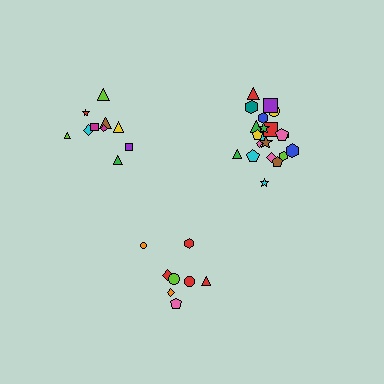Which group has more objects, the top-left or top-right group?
The top-right group.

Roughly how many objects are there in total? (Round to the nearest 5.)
Roughly 40 objects in total.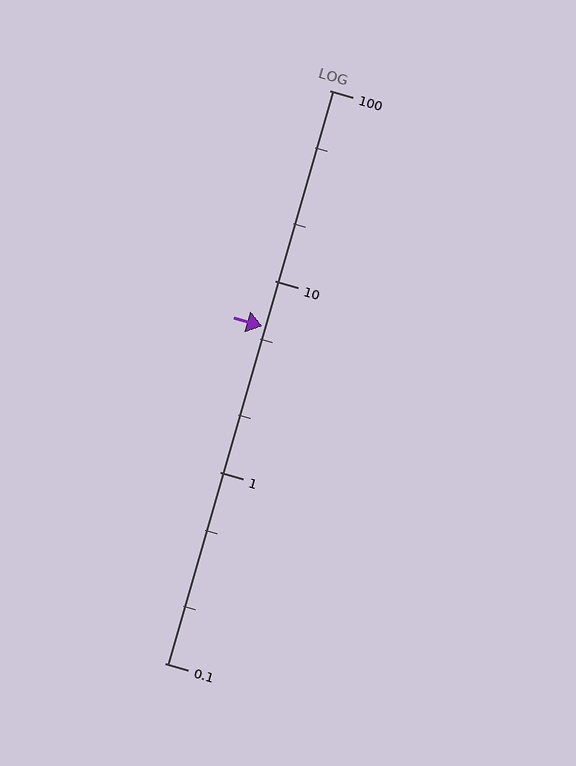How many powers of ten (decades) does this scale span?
The scale spans 3 decades, from 0.1 to 100.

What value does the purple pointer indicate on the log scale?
The pointer indicates approximately 5.8.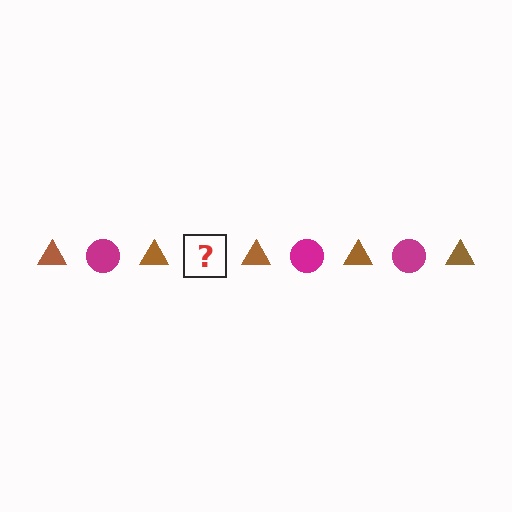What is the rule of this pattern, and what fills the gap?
The rule is that the pattern alternates between brown triangle and magenta circle. The gap should be filled with a magenta circle.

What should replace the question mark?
The question mark should be replaced with a magenta circle.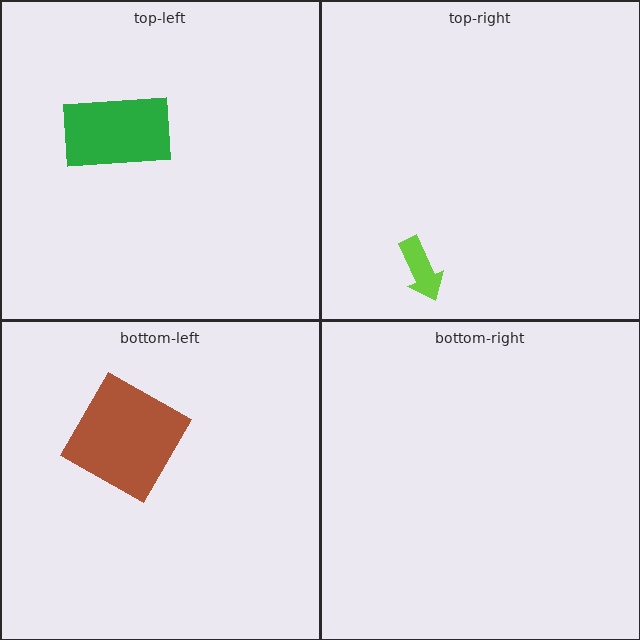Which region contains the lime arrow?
The top-right region.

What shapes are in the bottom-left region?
The brown square.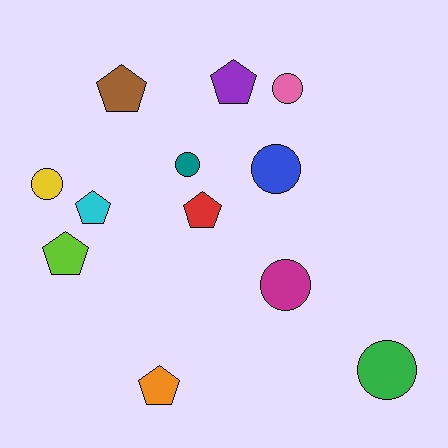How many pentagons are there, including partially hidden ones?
There are 6 pentagons.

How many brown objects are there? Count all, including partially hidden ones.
There is 1 brown object.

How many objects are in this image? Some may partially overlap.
There are 12 objects.